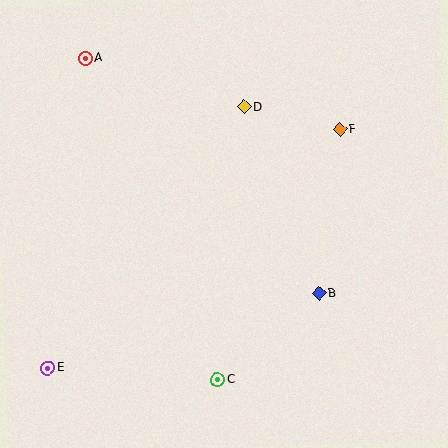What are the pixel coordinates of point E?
Point E is at (48, 368).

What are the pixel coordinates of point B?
Point B is at (319, 293).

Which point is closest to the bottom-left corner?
Point E is closest to the bottom-left corner.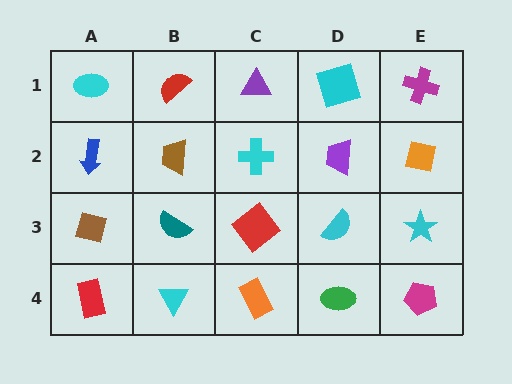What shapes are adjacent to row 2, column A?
A cyan ellipse (row 1, column A), a brown square (row 3, column A), a brown trapezoid (row 2, column B).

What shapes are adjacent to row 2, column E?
A magenta cross (row 1, column E), a cyan star (row 3, column E), a purple trapezoid (row 2, column D).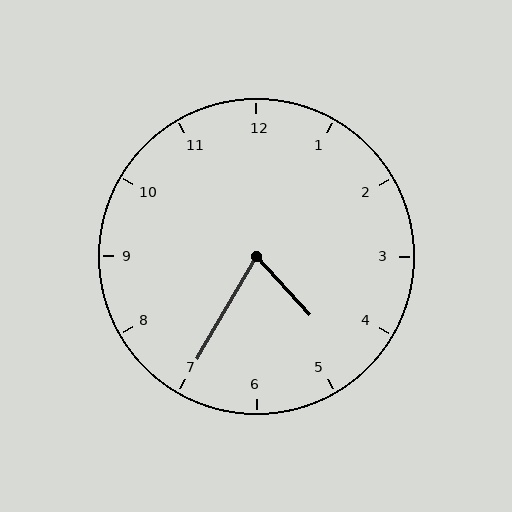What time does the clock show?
4:35.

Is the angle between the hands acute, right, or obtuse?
It is acute.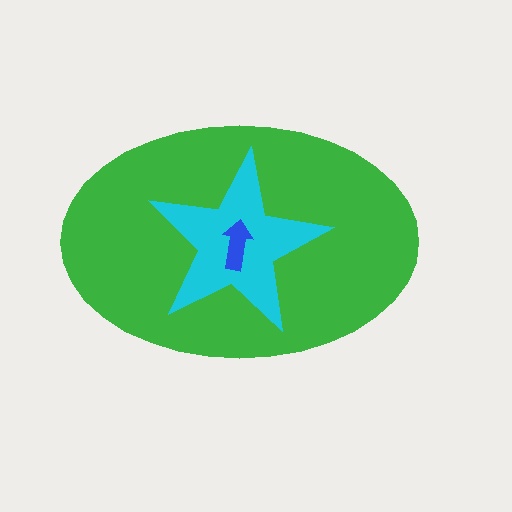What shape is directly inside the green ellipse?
The cyan star.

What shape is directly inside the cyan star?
The blue arrow.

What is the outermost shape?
The green ellipse.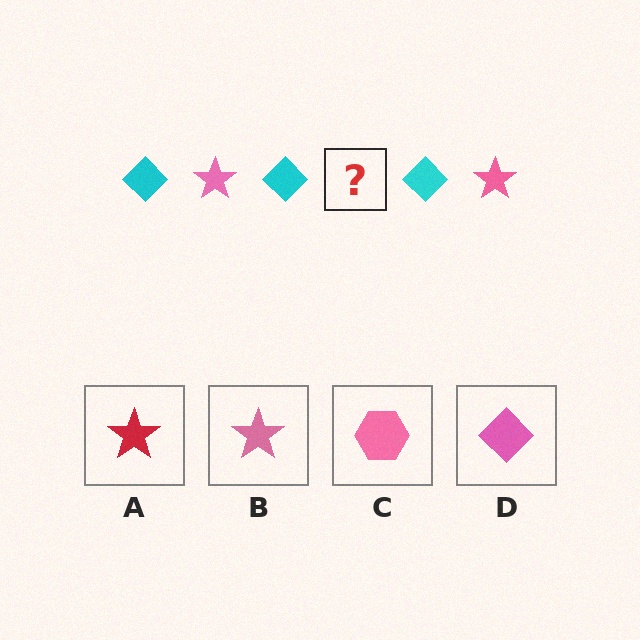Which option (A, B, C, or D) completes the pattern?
B.